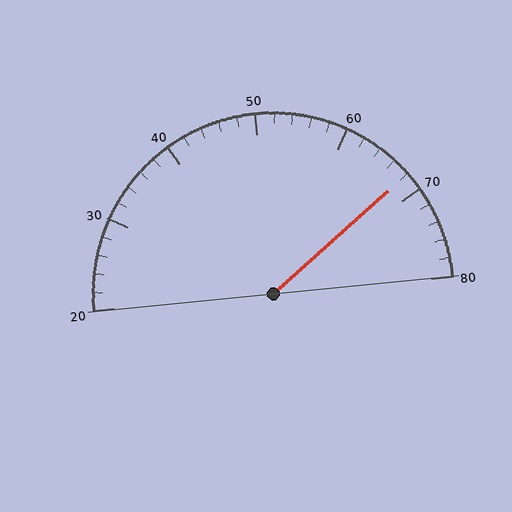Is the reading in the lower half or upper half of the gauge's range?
The reading is in the upper half of the range (20 to 80).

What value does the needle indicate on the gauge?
The needle indicates approximately 68.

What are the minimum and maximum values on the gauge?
The gauge ranges from 20 to 80.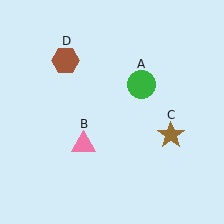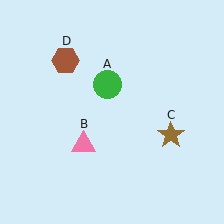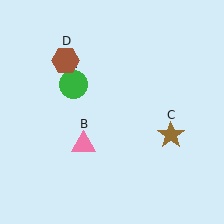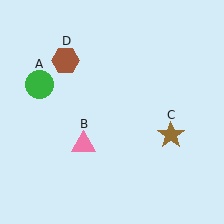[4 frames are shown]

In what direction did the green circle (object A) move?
The green circle (object A) moved left.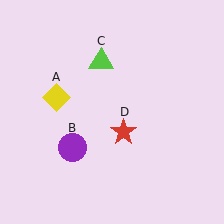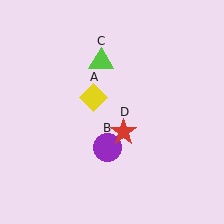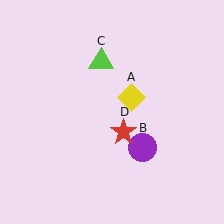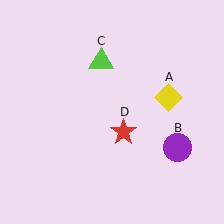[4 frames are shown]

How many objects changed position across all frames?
2 objects changed position: yellow diamond (object A), purple circle (object B).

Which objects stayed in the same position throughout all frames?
Lime triangle (object C) and red star (object D) remained stationary.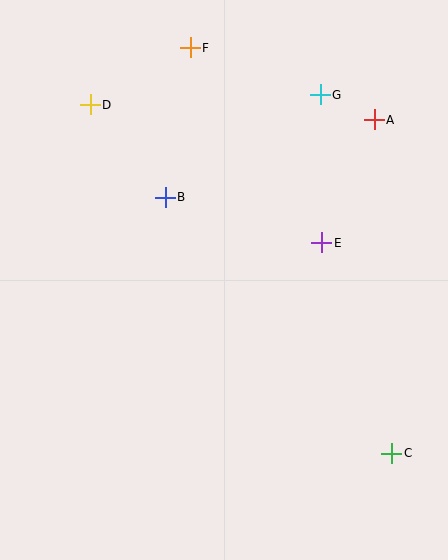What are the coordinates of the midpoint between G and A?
The midpoint between G and A is at (347, 107).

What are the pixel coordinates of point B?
Point B is at (165, 197).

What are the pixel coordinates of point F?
Point F is at (190, 48).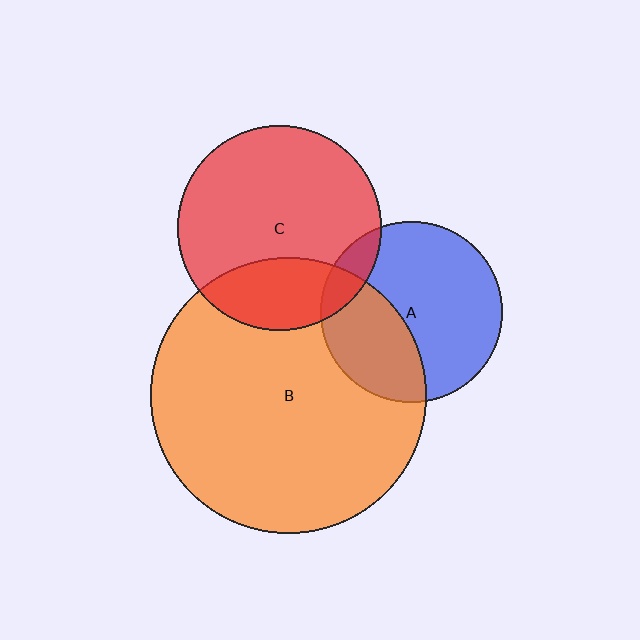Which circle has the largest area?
Circle B (orange).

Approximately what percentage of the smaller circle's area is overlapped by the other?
Approximately 10%.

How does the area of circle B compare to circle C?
Approximately 1.8 times.